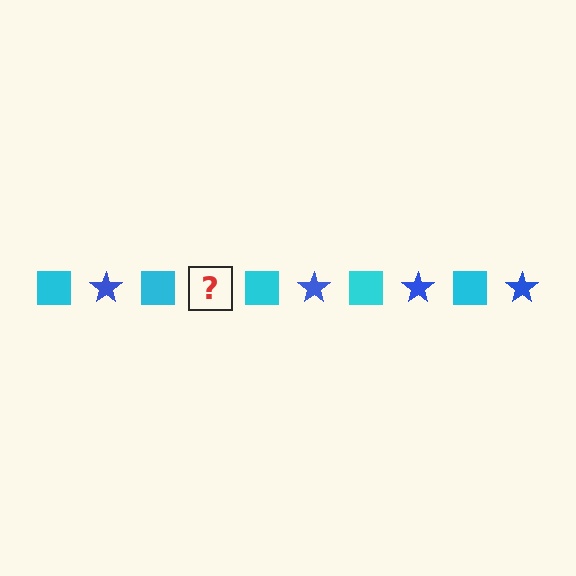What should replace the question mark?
The question mark should be replaced with a blue star.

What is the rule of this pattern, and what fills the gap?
The rule is that the pattern alternates between cyan square and blue star. The gap should be filled with a blue star.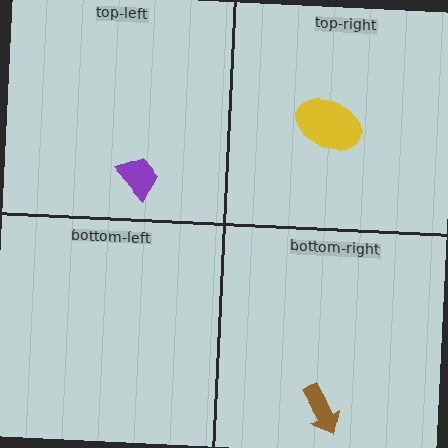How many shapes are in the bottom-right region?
1.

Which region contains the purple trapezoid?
The top-left region.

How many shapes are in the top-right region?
1.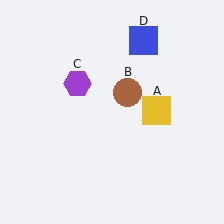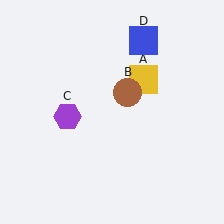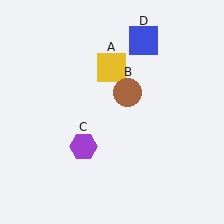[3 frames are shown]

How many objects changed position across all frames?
2 objects changed position: yellow square (object A), purple hexagon (object C).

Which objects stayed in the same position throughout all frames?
Brown circle (object B) and blue square (object D) remained stationary.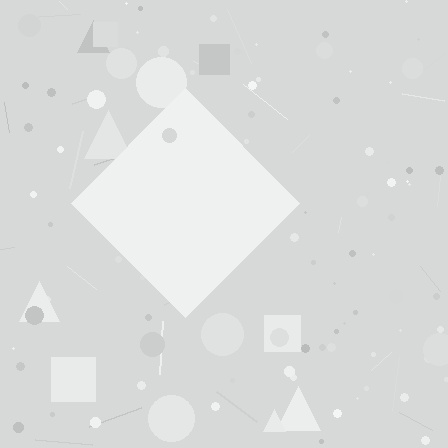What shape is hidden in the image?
A diamond is hidden in the image.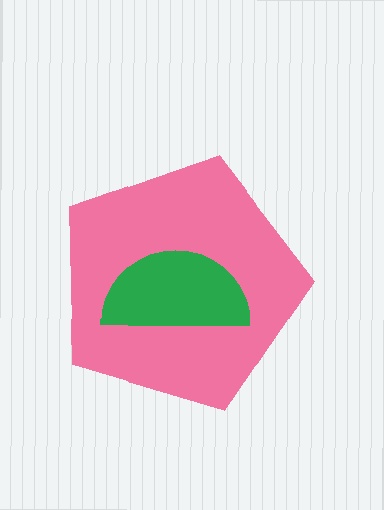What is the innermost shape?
The green semicircle.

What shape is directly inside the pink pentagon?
The green semicircle.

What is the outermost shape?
The pink pentagon.